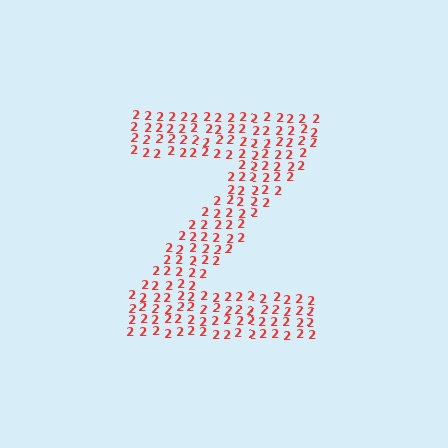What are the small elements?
The small elements are digit 2's.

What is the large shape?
The large shape is the letter Z.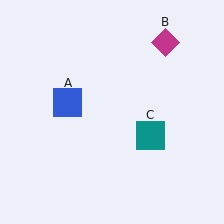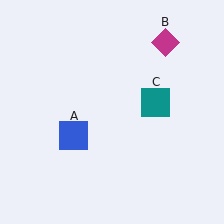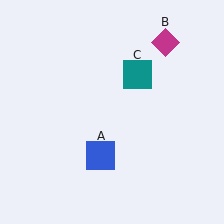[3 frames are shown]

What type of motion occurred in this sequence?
The blue square (object A), teal square (object C) rotated counterclockwise around the center of the scene.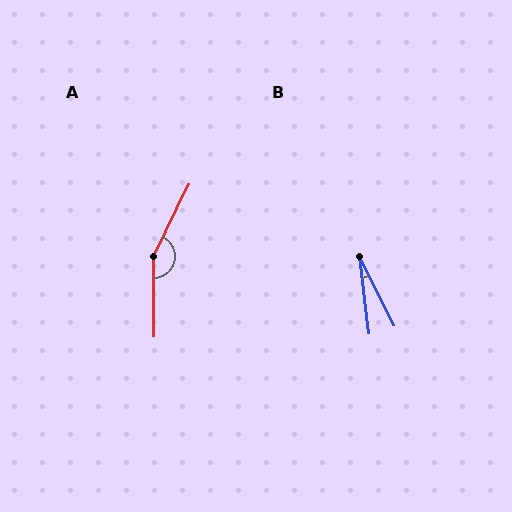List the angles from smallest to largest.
B (19°), A (153°).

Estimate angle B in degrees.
Approximately 19 degrees.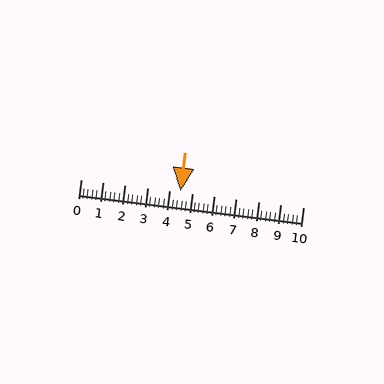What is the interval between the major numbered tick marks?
The major tick marks are spaced 1 units apart.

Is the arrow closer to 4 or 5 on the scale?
The arrow is closer to 5.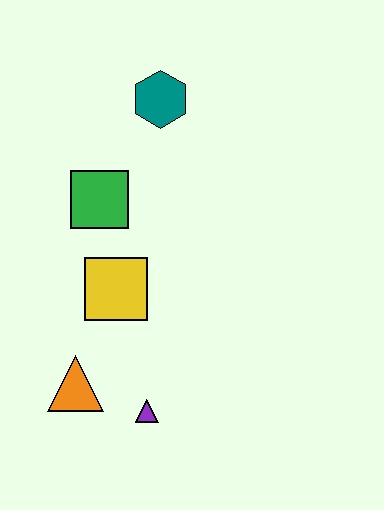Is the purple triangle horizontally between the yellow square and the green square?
No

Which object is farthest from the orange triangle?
The teal hexagon is farthest from the orange triangle.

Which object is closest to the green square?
The yellow square is closest to the green square.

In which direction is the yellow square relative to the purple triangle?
The yellow square is above the purple triangle.